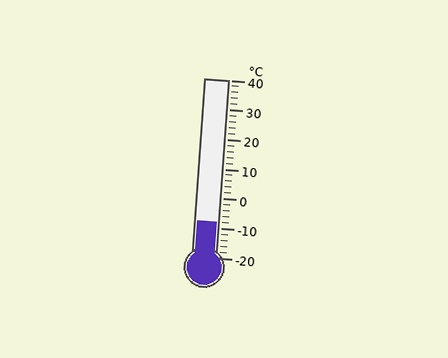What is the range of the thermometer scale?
The thermometer scale ranges from -20°C to 40°C.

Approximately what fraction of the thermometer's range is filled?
The thermometer is filled to approximately 20% of its range.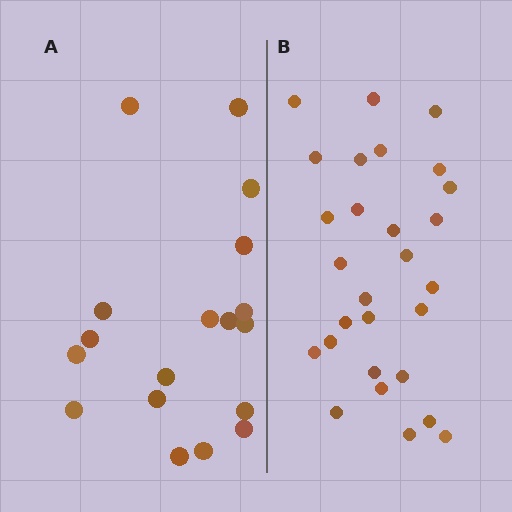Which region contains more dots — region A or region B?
Region B (the right region) has more dots.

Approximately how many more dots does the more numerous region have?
Region B has roughly 10 or so more dots than region A.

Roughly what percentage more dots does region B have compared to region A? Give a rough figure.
About 55% more.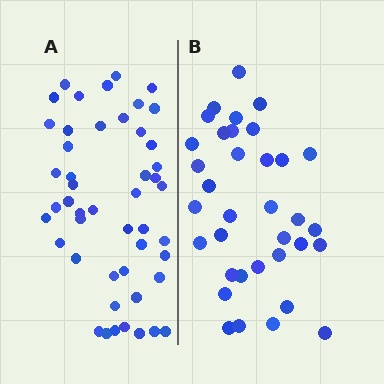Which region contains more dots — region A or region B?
Region A (the left region) has more dots.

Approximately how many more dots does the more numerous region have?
Region A has approximately 15 more dots than region B.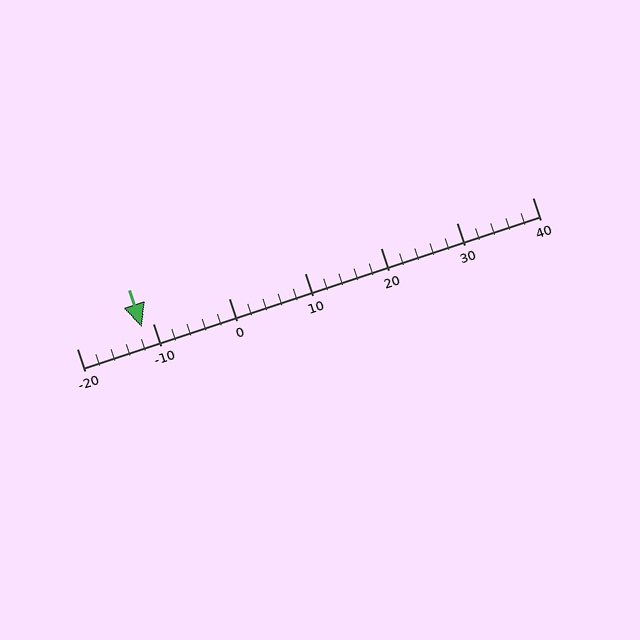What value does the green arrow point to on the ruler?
The green arrow points to approximately -12.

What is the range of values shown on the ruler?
The ruler shows values from -20 to 40.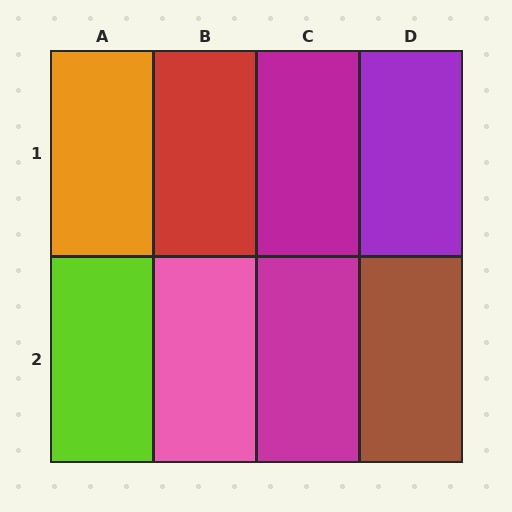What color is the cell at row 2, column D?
Brown.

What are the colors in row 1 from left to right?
Orange, red, magenta, purple.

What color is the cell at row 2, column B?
Pink.